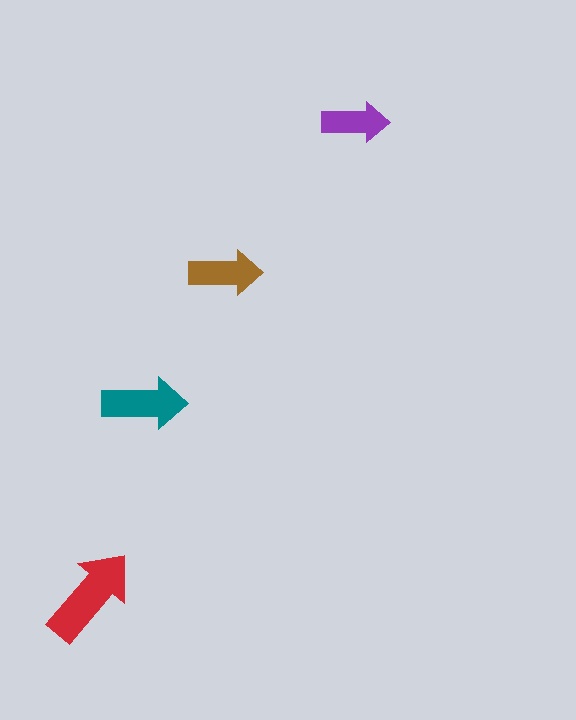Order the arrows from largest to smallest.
the red one, the teal one, the brown one, the purple one.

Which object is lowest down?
The red arrow is bottommost.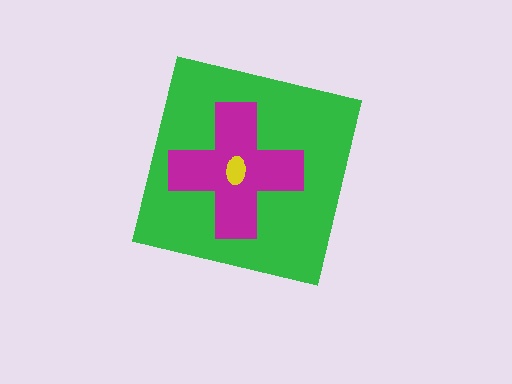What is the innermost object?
The yellow ellipse.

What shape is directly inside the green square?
The magenta cross.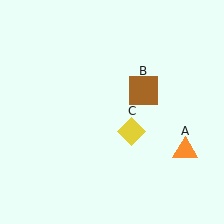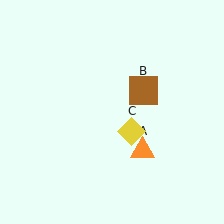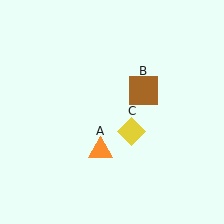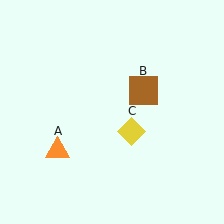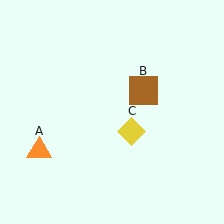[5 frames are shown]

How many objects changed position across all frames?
1 object changed position: orange triangle (object A).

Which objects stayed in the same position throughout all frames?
Brown square (object B) and yellow diamond (object C) remained stationary.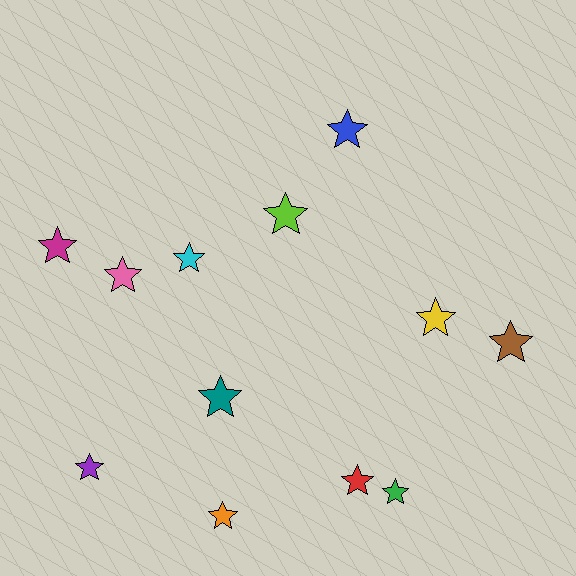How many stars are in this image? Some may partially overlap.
There are 12 stars.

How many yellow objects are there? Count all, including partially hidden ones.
There is 1 yellow object.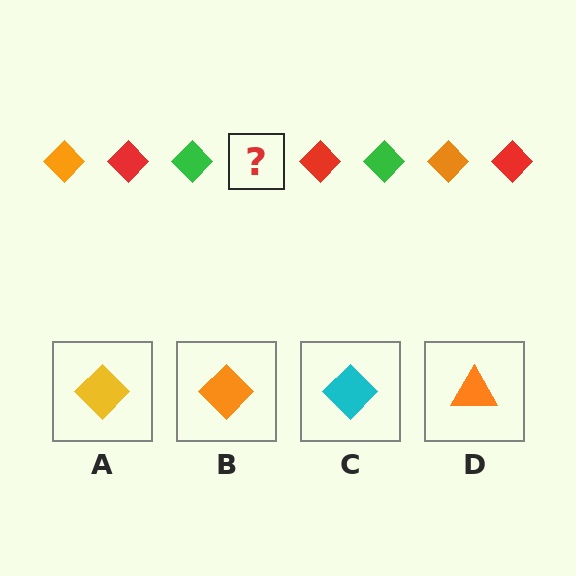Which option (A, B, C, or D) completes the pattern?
B.